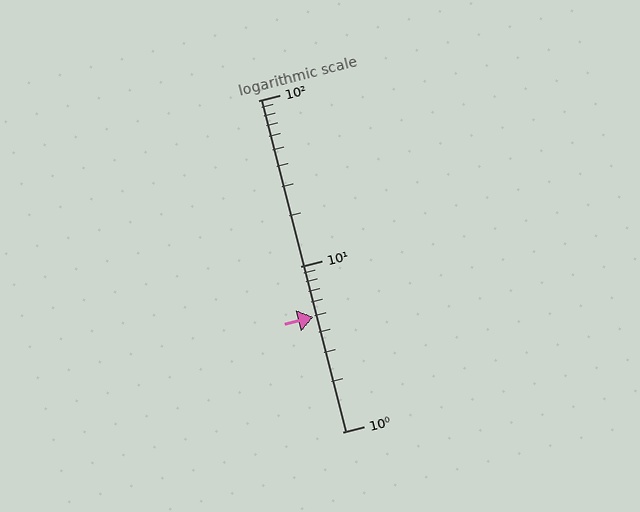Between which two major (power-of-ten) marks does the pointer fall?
The pointer is between 1 and 10.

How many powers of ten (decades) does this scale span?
The scale spans 2 decades, from 1 to 100.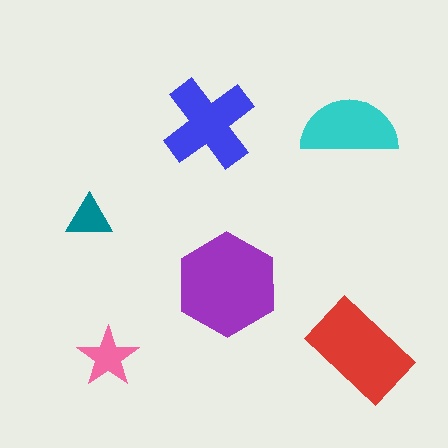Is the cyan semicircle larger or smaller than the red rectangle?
Smaller.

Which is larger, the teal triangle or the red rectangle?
The red rectangle.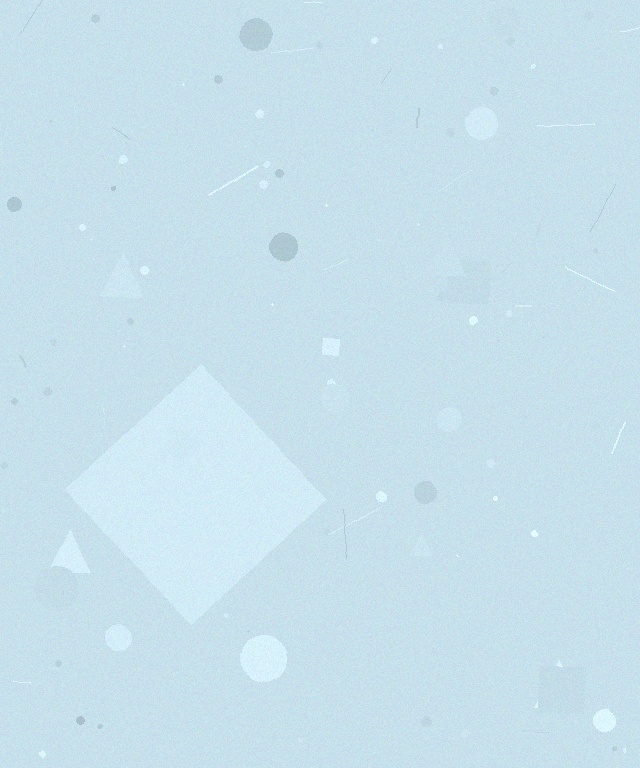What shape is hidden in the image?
A diamond is hidden in the image.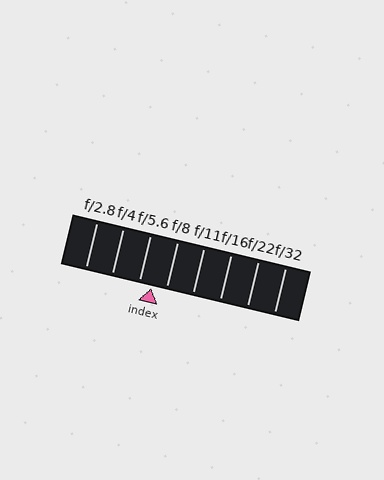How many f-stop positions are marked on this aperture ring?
There are 8 f-stop positions marked.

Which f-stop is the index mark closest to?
The index mark is closest to f/5.6.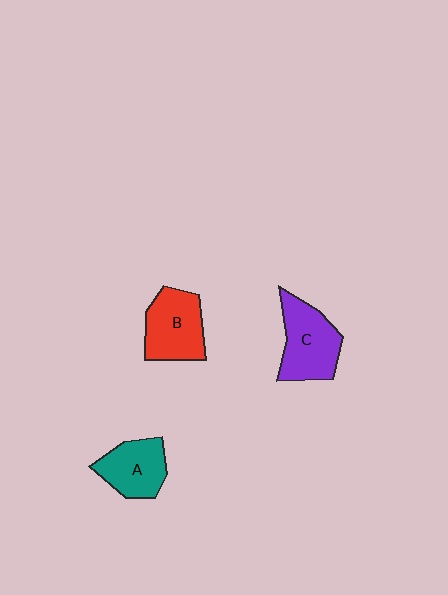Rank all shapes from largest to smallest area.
From largest to smallest: C (purple), B (red), A (teal).